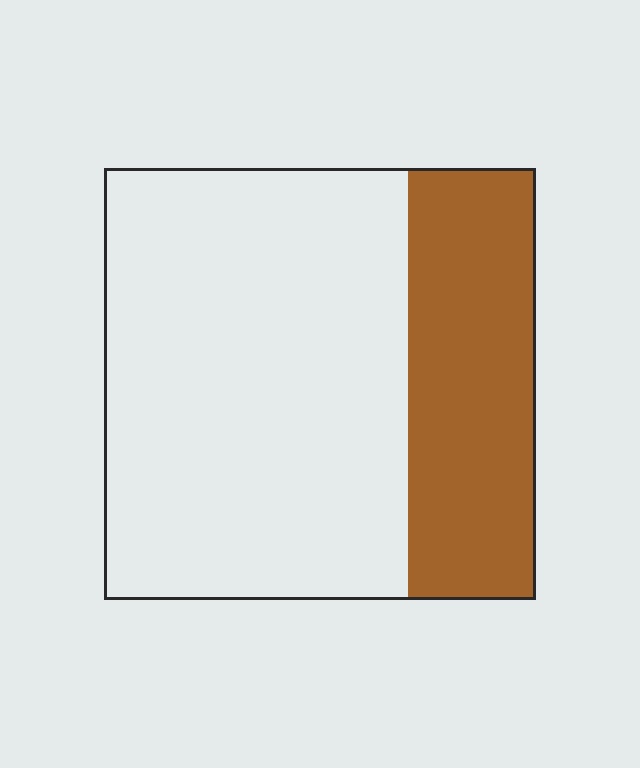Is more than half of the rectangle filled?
No.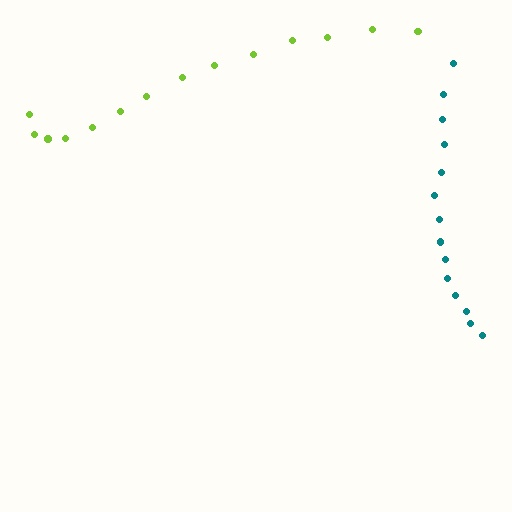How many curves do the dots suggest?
There are 2 distinct paths.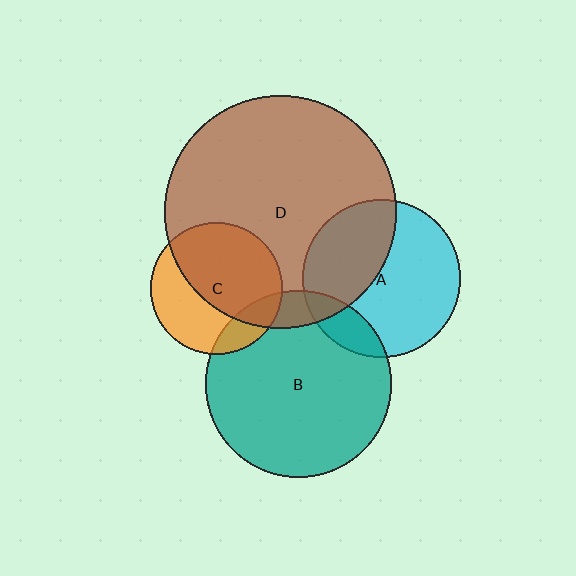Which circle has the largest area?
Circle D (brown).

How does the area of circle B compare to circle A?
Approximately 1.4 times.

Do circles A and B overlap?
Yes.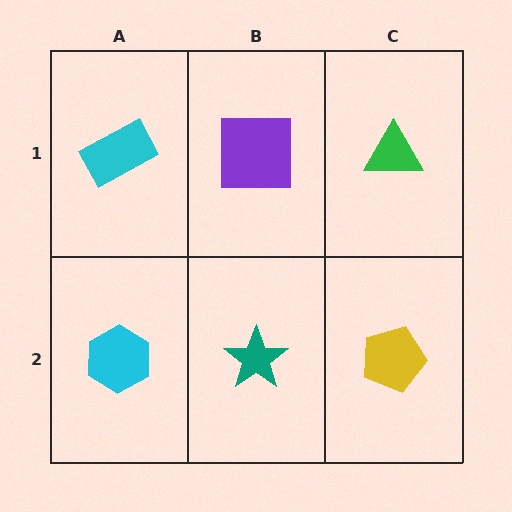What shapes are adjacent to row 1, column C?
A yellow pentagon (row 2, column C), a purple square (row 1, column B).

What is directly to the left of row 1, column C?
A purple square.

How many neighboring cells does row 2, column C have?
2.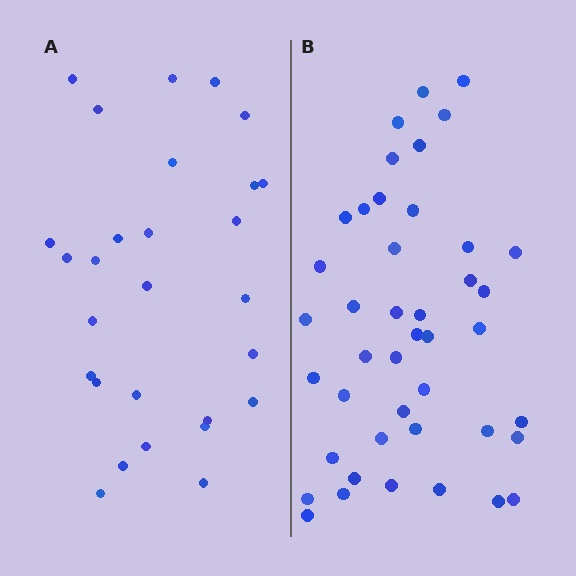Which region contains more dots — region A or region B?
Region B (the right region) has more dots.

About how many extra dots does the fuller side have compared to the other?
Region B has approximately 15 more dots than region A.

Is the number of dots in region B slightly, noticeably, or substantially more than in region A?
Region B has substantially more. The ratio is roughly 1.5 to 1.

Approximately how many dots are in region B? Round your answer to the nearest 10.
About 40 dots. (The exact count is 43, which rounds to 40.)